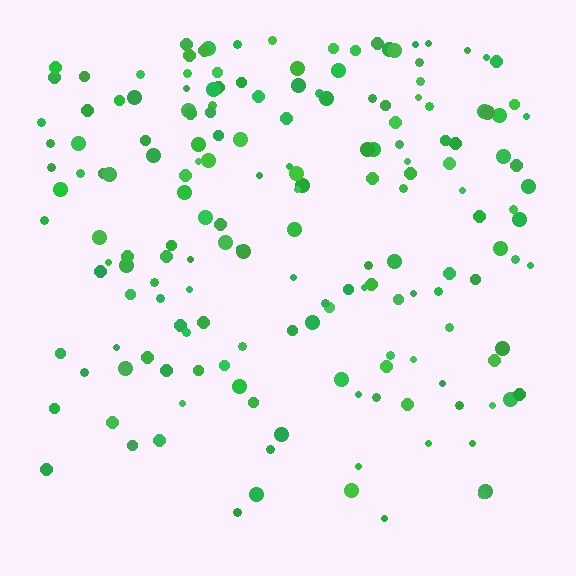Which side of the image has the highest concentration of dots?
The top.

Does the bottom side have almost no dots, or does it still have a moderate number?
Still a moderate number, just noticeably fewer than the top.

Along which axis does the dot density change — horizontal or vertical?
Vertical.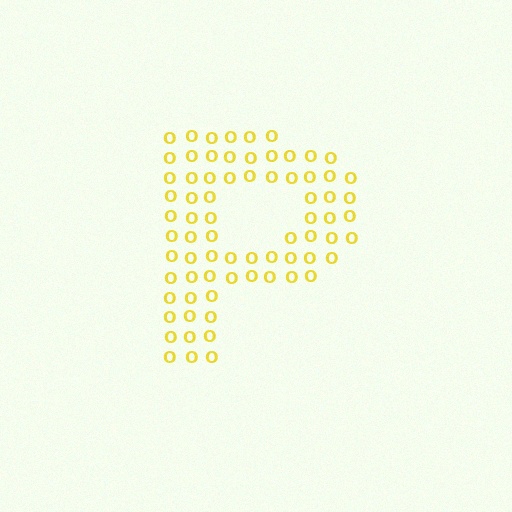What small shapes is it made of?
It is made of small letter O's.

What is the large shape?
The large shape is the letter P.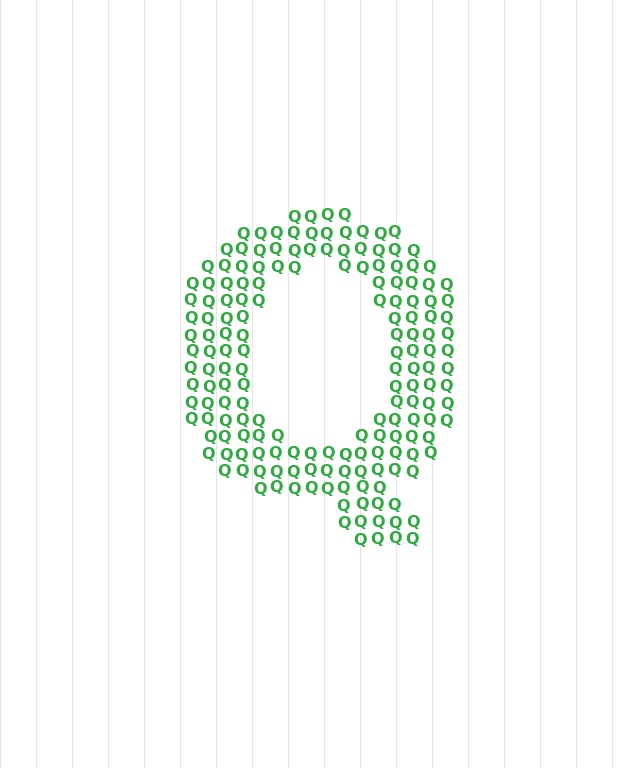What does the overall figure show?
The overall figure shows the letter Q.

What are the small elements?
The small elements are letter Q's.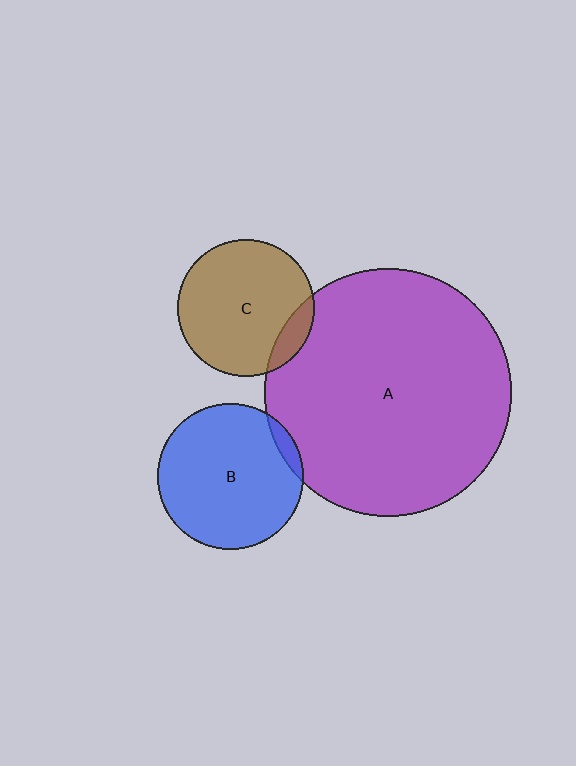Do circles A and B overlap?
Yes.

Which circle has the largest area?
Circle A (purple).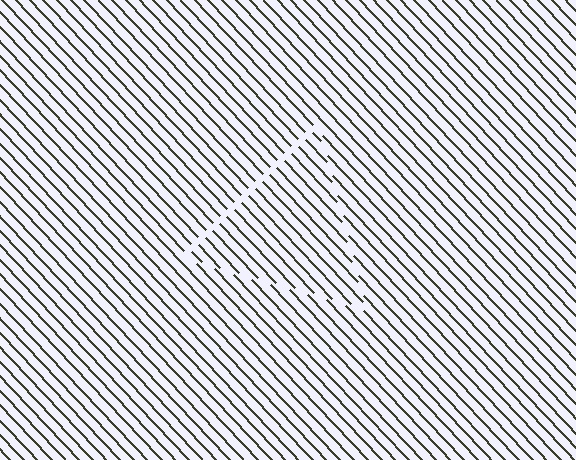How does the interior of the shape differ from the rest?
The interior of the shape contains the same grating, shifted by half a period — the contour is defined by the phase discontinuity where line-ends from the inner and outer gratings abut.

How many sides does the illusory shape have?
3 sides — the line-ends trace a triangle.